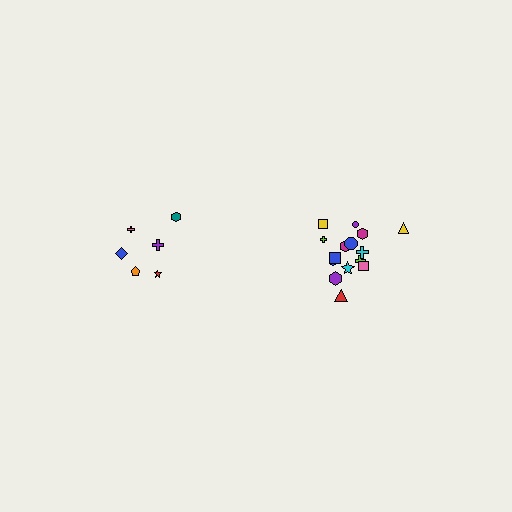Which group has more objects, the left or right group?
The right group.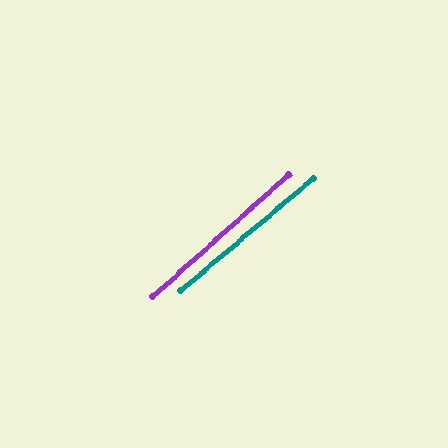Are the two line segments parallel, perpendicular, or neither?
Parallel — their directions differ by only 1.7°.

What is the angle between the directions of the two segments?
Approximately 2 degrees.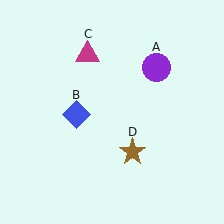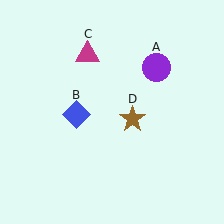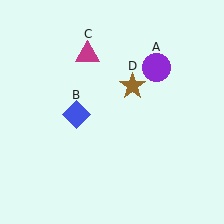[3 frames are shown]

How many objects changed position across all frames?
1 object changed position: brown star (object D).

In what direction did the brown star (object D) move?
The brown star (object D) moved up.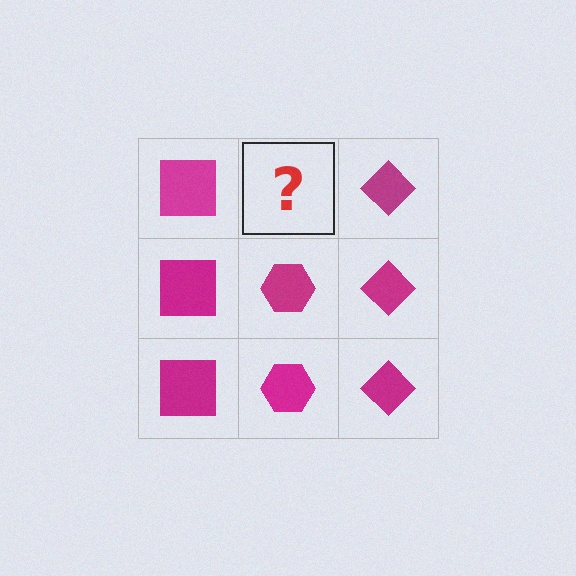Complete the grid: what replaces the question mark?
The question mark should be replaced with a magenta hexagon.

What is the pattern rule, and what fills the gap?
The rule is that each column has a consistent shape. The gap should be filled with a magenta hexagon.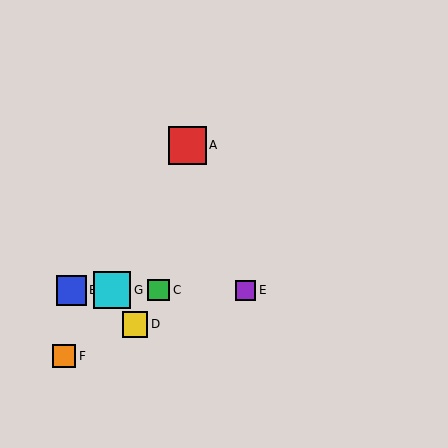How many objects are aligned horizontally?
4 objects (B, C, E, G) are aligned horizontally.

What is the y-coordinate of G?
Object G is at y≈290.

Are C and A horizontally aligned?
No, C is at y≈290 and A is at y≈145.